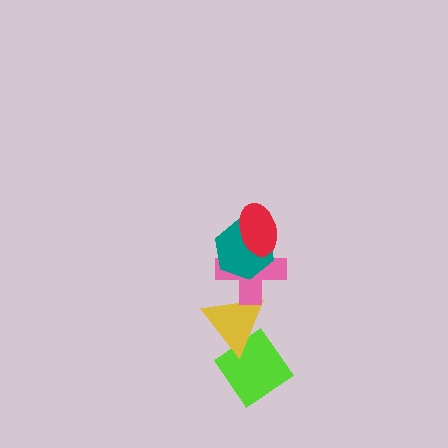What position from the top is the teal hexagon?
The teal hexagon is 2nd from the top.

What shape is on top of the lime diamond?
The yellow triangle is on top of the lime diamond.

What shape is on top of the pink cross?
The teal hexagon is on top of the pink cross.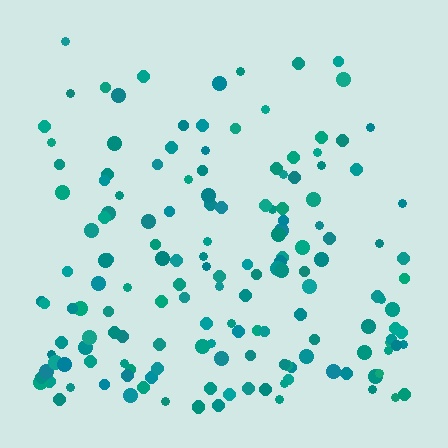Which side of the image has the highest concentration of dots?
The bottom.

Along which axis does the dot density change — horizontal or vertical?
Vertical.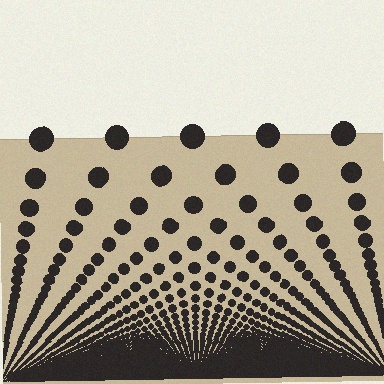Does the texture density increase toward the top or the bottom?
Density increases toward the bottom.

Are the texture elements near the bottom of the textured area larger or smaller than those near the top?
Smaller. The gradient is inverted — elements near the bottom are smaller and denser.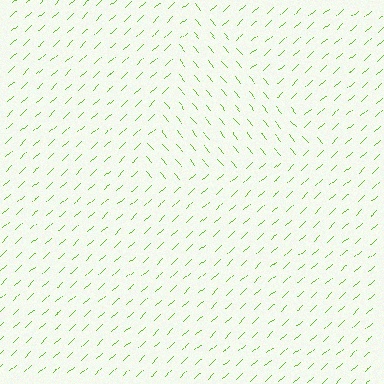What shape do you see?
I see a triangle.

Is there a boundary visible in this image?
Yes, there is a texture boundary formed by a change in line orientation.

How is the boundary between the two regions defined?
The boundary is defined purely by a change in line orientation (approximately 87 degrees difference). All lines are the same color and thickness.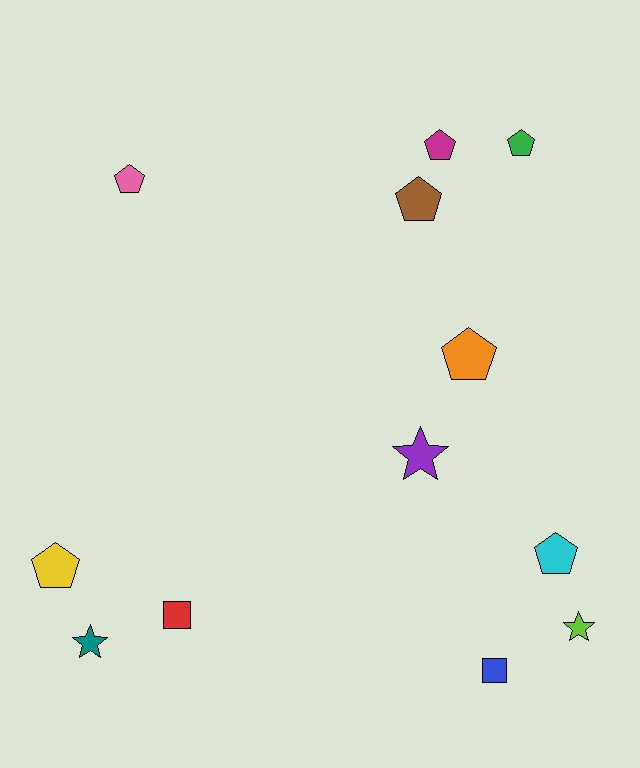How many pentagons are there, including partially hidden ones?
There are 7 pentagons.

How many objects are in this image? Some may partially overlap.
There are 12 objects.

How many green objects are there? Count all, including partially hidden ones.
There is 1 green object.